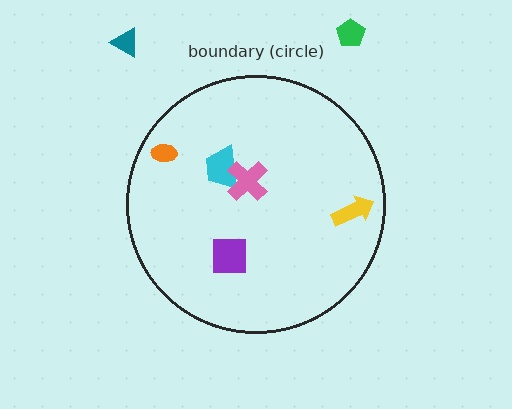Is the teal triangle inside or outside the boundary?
Outside.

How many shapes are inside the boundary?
5 inside, 2 outside.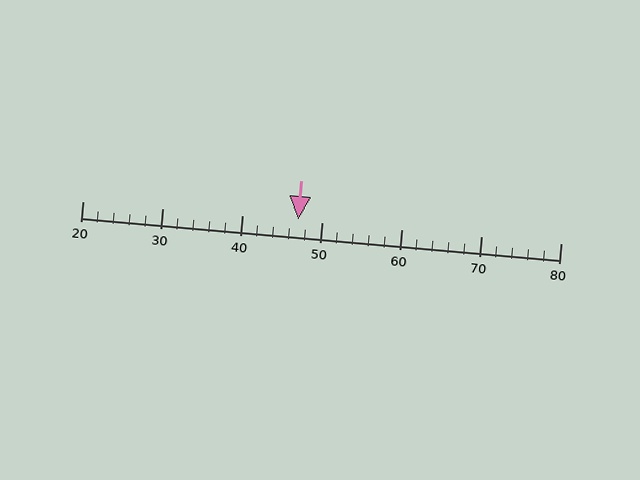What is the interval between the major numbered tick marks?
The major tick marks are spaced 10 units apart.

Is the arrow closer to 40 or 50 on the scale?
The arrow is closer to 50.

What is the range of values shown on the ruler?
The ruler shows values from 20 to 80.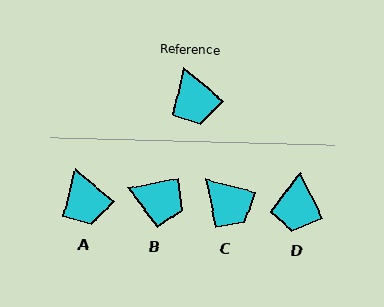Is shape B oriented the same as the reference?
No, it is off by about 51 degrees.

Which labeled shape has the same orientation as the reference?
A.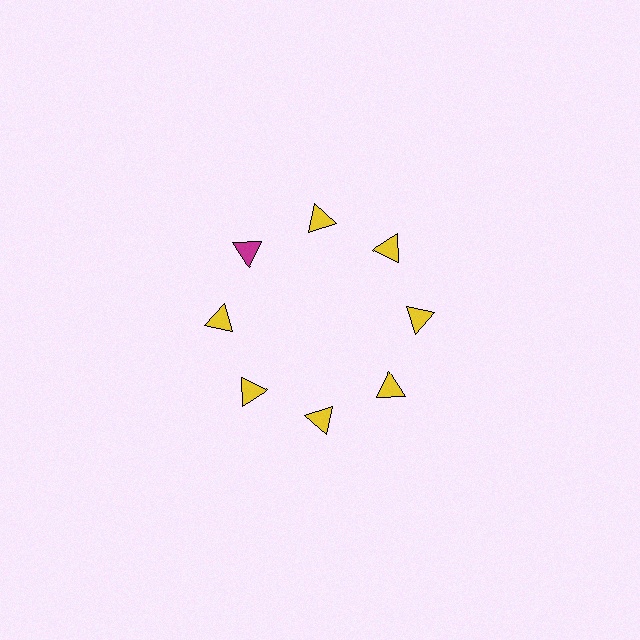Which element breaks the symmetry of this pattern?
The magenta triangle at roughly the 10 o'clock position breaks the symmetry. All other shapes are yellow triangles.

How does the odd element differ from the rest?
It has a different color: magenta instead of yellow.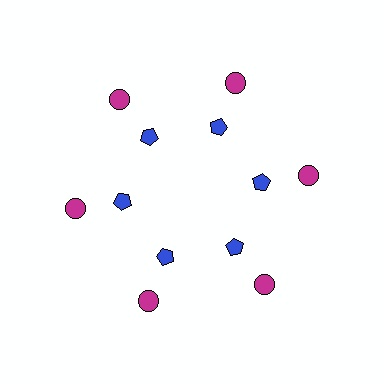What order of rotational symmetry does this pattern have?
This pattern has 6-fold rotational symmetry.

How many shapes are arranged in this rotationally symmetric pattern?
There are 12 shapes, arranged in 6 groups of 2.